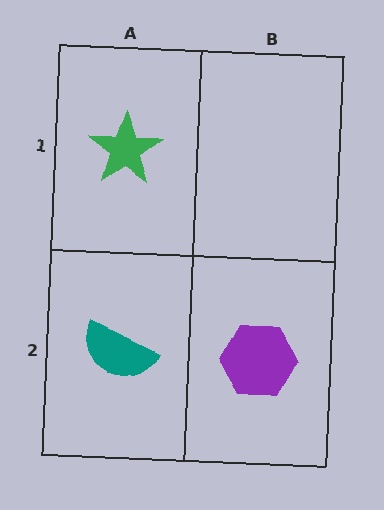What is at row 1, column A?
A green star.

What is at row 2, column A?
A teal semicircle.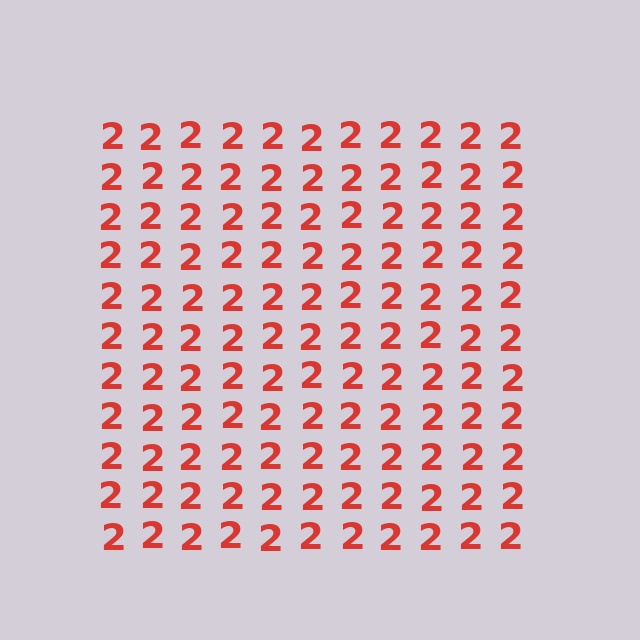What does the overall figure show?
The overall figure shows a square.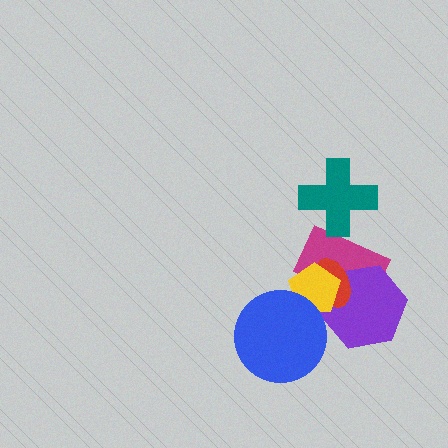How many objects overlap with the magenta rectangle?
4 objects overlap with the magenta rectangle.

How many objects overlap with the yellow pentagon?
4 objects overlap with the yellow pentagon.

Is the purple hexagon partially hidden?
Yes, it is partially covered by another shape.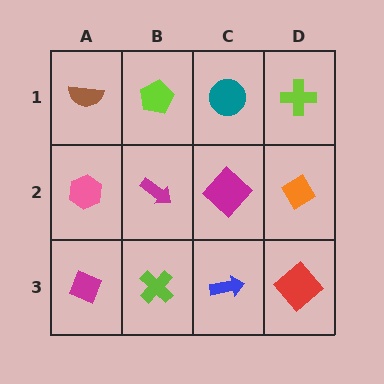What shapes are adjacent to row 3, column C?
A magenta diamond (row 2, column C), a lime cross (row 3, column B), a red diamond (row 3, column D).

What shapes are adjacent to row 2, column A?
A brown semicircle (row 1, column A), a magenta diamond (row 3, column A), a magenta arrow (row 2, column B).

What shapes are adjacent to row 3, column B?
A magenta arrow (row 2, column B), a magenta diamond (row 3, column A), a blue arrow (row 3, column C).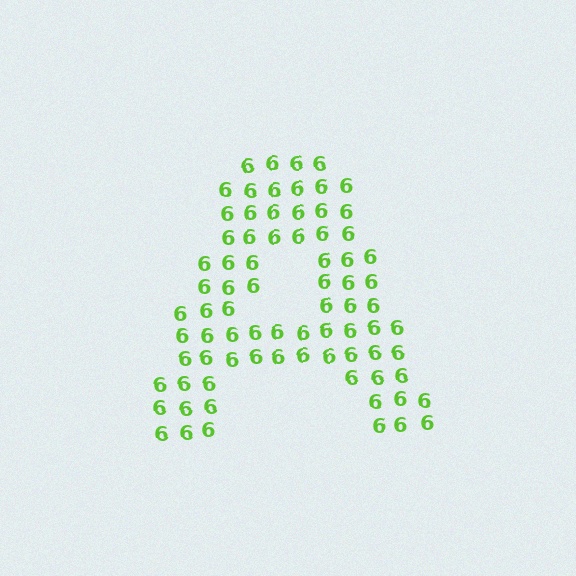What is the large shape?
The large shape is the letter A.